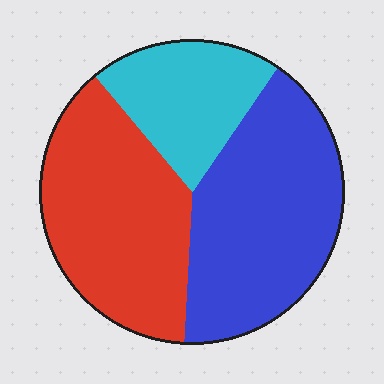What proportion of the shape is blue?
Blue covers about 40% of the shape.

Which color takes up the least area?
Cyan, at roughly 20%.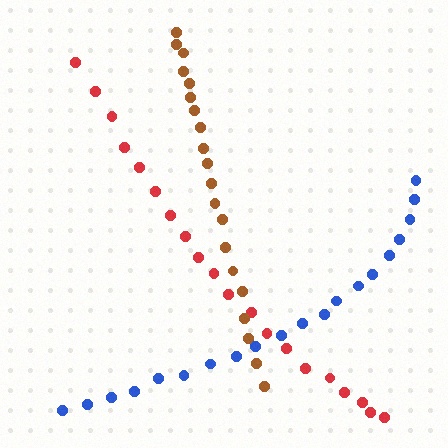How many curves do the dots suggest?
There are 3 distinct paths.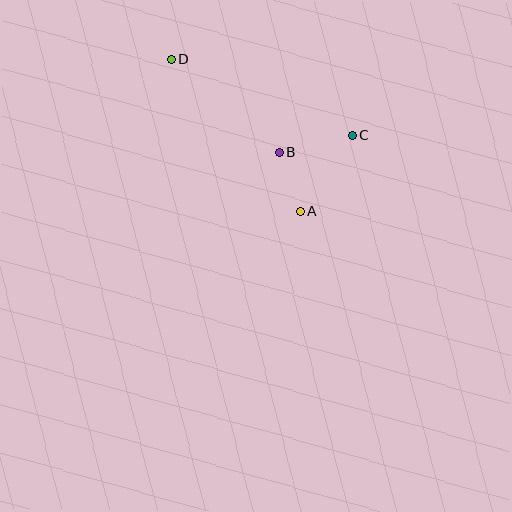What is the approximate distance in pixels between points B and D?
The distance between B and D is approximately 144 pixels.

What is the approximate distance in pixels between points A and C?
The distance between A and C is approximately 91 pixels.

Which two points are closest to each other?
Points A and B are closest to each other.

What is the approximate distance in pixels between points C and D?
The distance between C and D is approximately 197 pixels.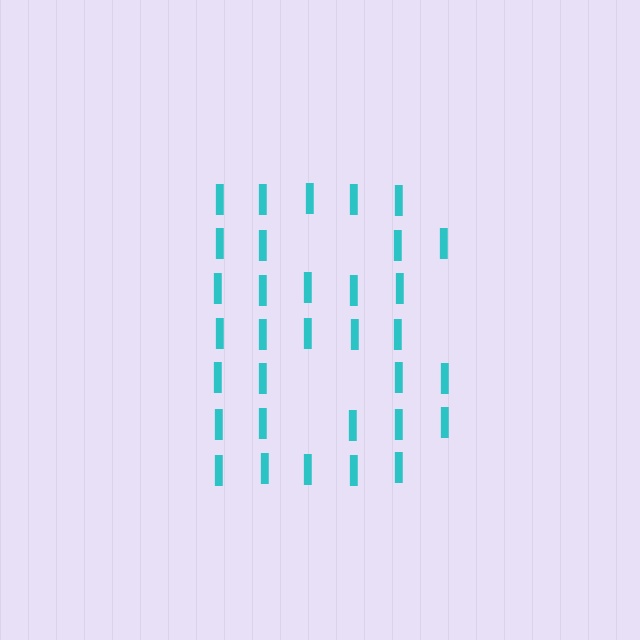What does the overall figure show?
The overall figure shows the letter B.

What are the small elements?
The small elements are letter I's.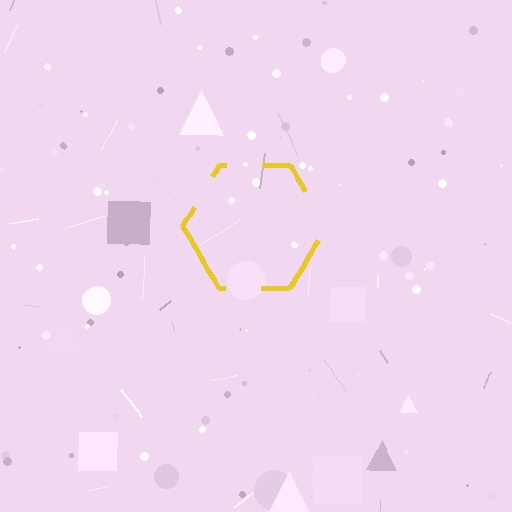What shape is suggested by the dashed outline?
The dashed outline suggests a hexagon.